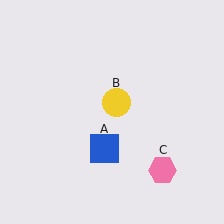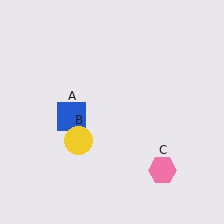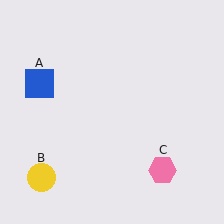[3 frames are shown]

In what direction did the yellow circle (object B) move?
The yellow circle (object B) moved down and to the left.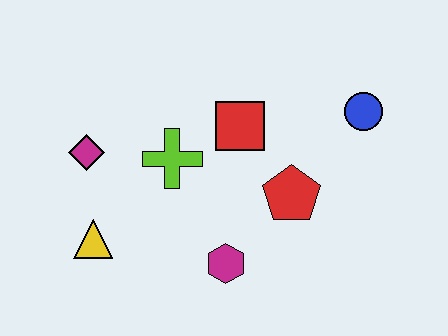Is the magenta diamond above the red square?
No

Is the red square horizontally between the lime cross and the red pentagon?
Yes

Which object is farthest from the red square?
The yellow triangle is farthest from the red square.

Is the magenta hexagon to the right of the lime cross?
Yes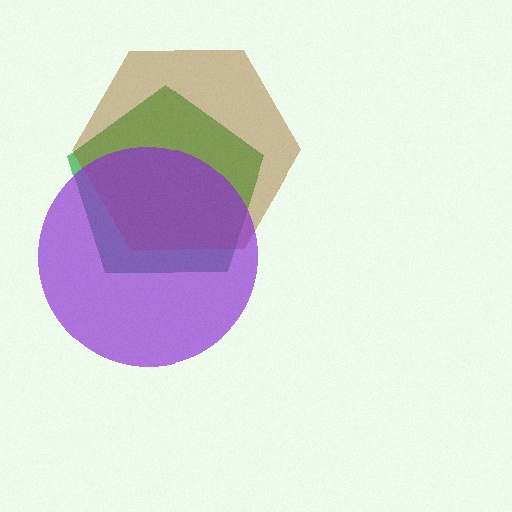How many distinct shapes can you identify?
There are 3 distinct shapes: a green pentagon, a brown hexagon, a purple circle.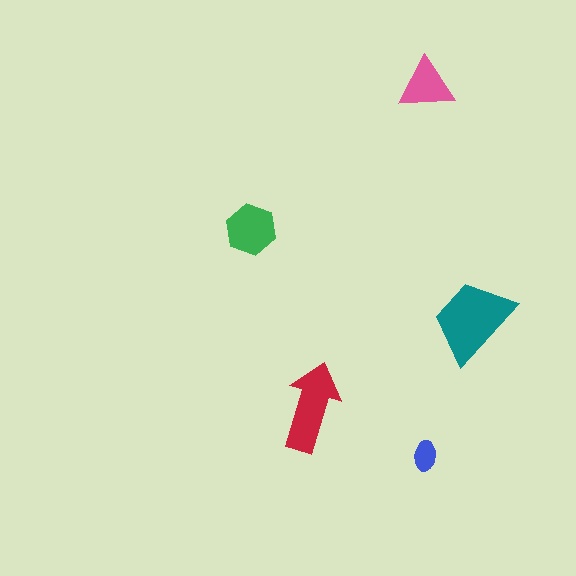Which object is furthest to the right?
The teal trapezoid is rightmost.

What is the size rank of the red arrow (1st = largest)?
2nd.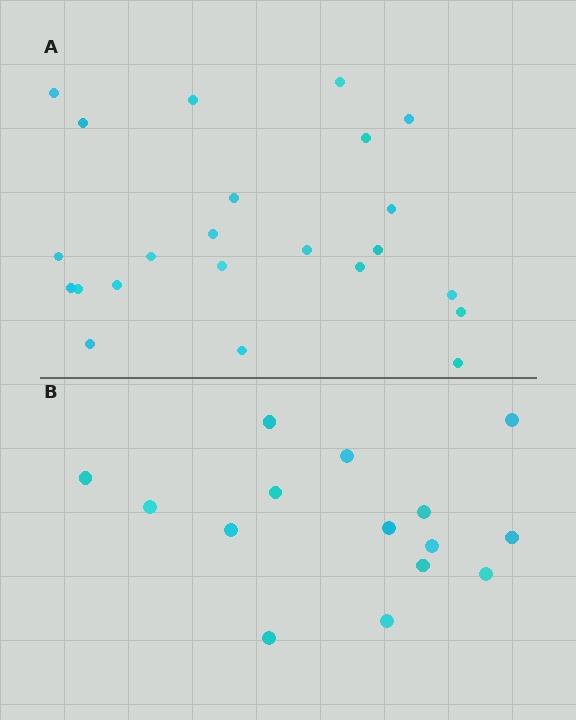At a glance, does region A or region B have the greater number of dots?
Region A (the top region) has more dots.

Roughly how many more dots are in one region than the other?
Region A has roughly 8 or so more dots than region B.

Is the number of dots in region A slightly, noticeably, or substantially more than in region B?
Region A has substantially more. The ratio is roughly 1.5 to 1.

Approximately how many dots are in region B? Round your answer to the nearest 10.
About 20 dots. (The exact count is 15, which rounds to 20.)